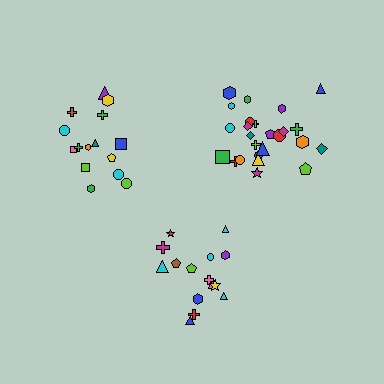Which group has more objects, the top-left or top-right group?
The top-right group.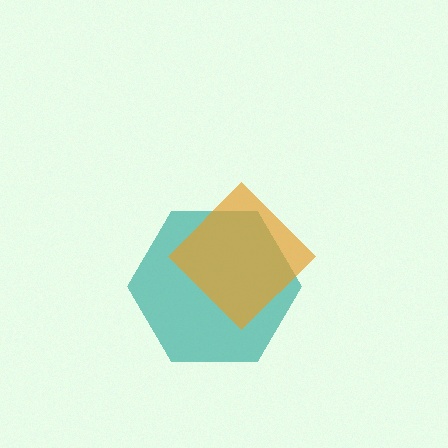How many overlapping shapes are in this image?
There are 2 overlapping shapes in the image.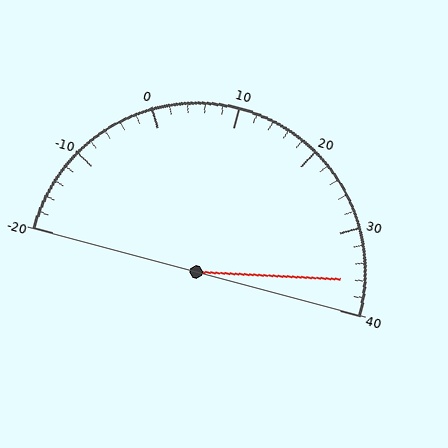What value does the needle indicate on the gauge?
The needle indicates approximately 36.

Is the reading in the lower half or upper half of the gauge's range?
The reading is in the upper half of the range (-20 to 40).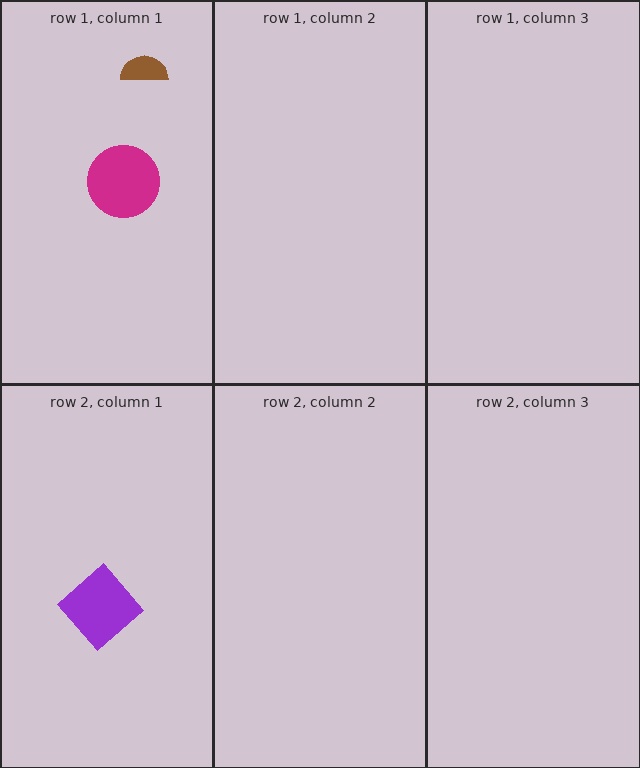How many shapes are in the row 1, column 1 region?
2.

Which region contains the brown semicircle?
The row 1, column 1 region.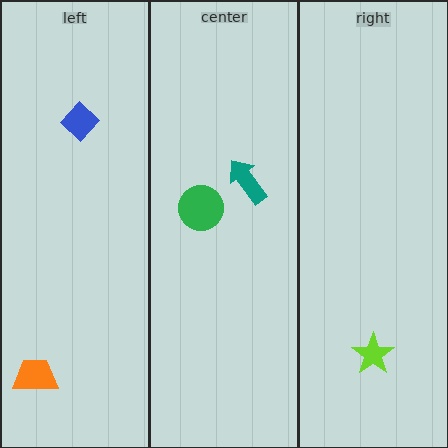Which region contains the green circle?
The center region.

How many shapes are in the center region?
2.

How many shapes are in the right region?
1.